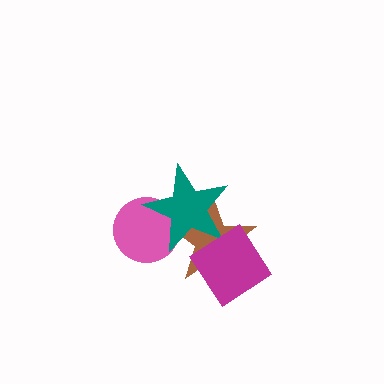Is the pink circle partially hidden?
Yes, it is partially covered by another shape.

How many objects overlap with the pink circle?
2 objects overlap with the pink circle.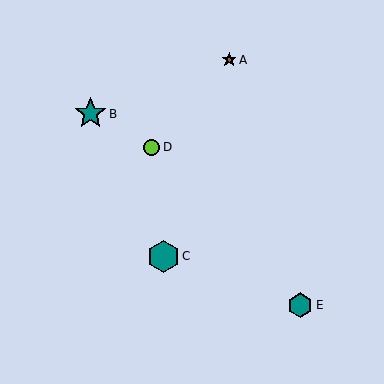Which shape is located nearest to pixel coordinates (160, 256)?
The teal hexagon (labeled C) at (164, 256) is nearest to that location.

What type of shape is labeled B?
Shape B is a teal star.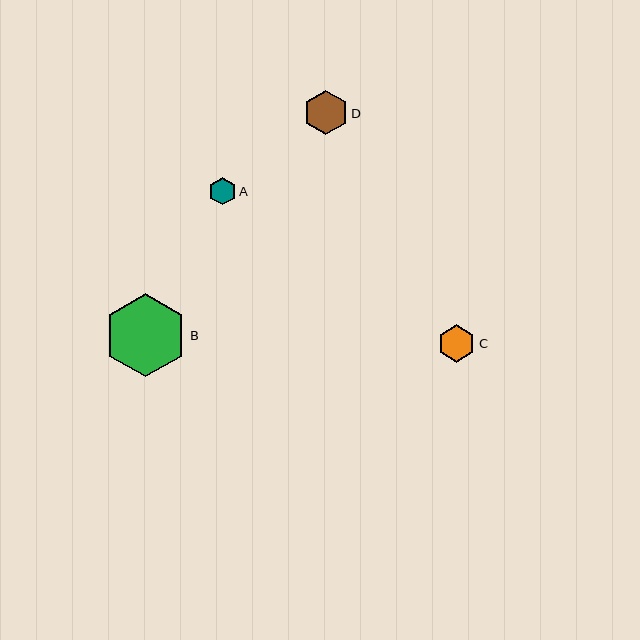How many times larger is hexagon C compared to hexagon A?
Hexagon C is approximately 1.4 times the size of hexagon A.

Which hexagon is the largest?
Hexagon B is the largest with a size of approximately 83 pixels.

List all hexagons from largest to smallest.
From largest to smallest: B, D, C, A.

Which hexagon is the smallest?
Hexagon A is the smallest with a size of approximately 27 pixels.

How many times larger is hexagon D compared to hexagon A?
Hexagon D is approximately 1.6 times the size of hexagon A.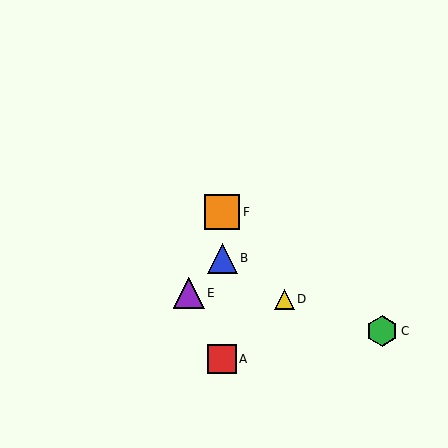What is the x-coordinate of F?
Object F is at x≈222.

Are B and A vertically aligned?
Yes, both are at x≈222.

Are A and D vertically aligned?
No, A is at x≈222 and D is at x≈284.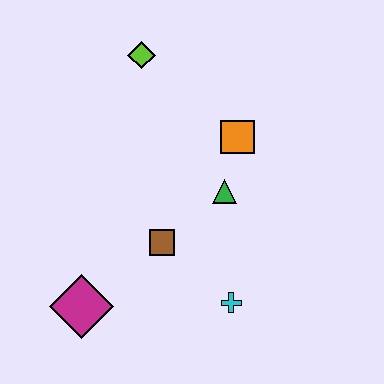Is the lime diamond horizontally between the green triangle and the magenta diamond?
Yes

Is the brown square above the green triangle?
No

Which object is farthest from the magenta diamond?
The lime diamond is farthest from the magenta diamond.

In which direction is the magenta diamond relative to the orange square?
The magenta diamond is below the orange square.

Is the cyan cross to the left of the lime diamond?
No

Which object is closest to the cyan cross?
The brown square is closest to the cyan cross.